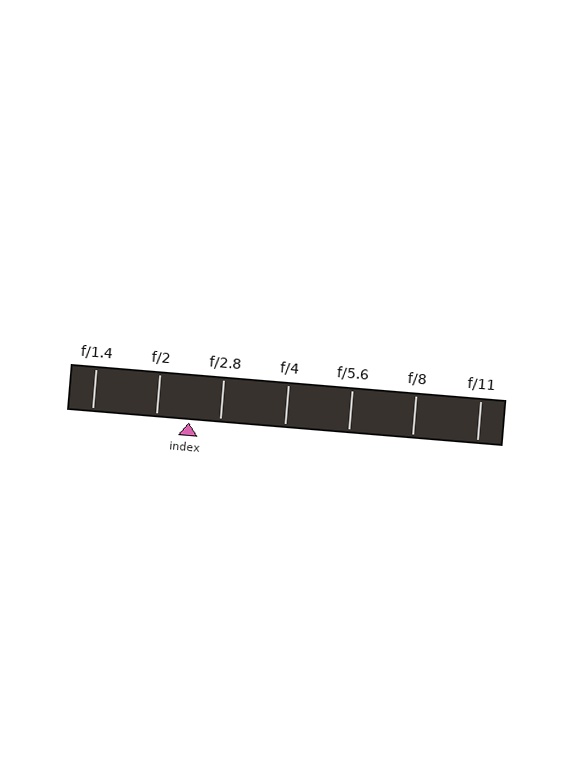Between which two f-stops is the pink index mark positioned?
The index mark is between f/2 and f/2.8.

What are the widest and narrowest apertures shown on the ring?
The widest aperture shown is f/1.4 and the narrowest is f/11.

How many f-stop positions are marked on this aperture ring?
There are 7 f-stop positions marked.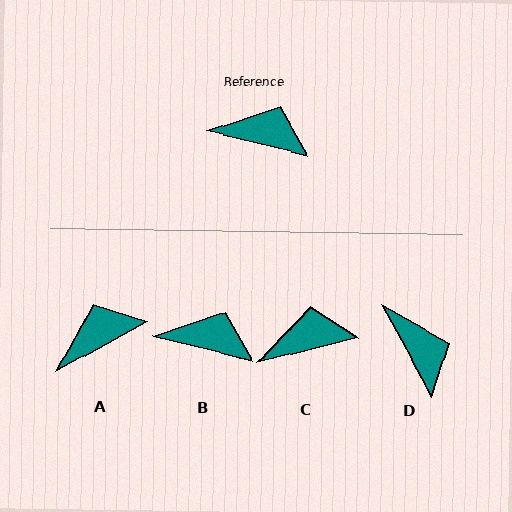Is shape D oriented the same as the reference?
No, it is off by about 48 degrees.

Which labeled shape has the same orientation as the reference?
B.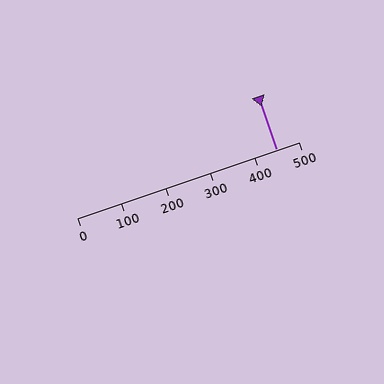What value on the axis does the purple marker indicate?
The marker indicates approximately 450.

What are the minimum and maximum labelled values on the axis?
The axis runs from 0 to 500.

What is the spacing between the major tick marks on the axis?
The major ticks are spaced 100 apart.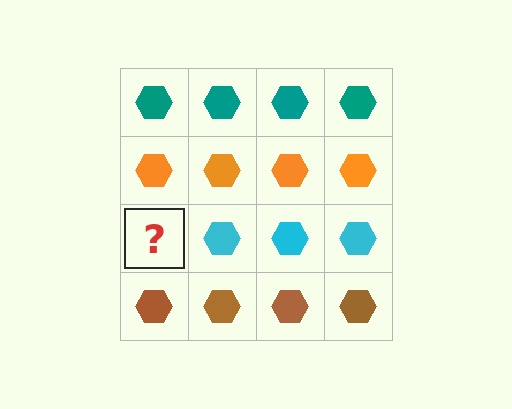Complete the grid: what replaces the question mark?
The question mark should be replaced with a cyan hexagon.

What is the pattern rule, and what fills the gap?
The rule is that each row has a consistent color. The gap should be filled with a cyan hexagon.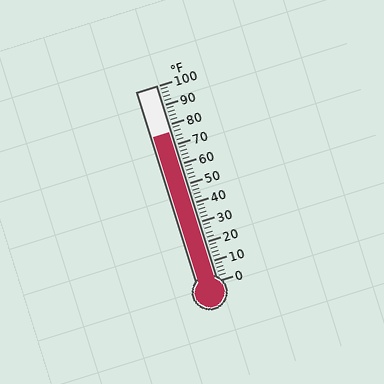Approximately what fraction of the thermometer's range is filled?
The thermometer is filled to approximately 75% of its range.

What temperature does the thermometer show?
The thermometer shows approximately 76°F.